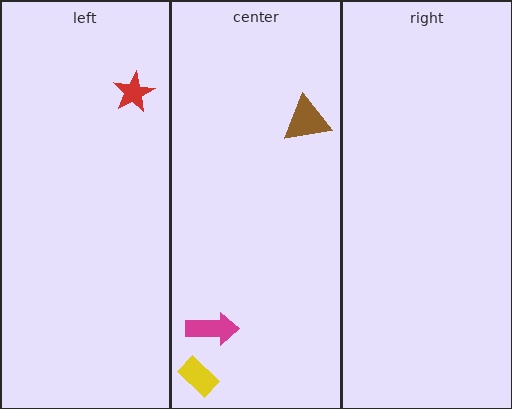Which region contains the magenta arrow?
The center region.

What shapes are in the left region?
The red star.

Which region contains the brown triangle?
The center region.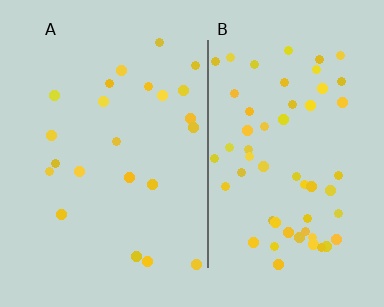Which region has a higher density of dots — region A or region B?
B (the right).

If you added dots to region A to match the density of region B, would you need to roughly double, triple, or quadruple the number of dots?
Approximately triple.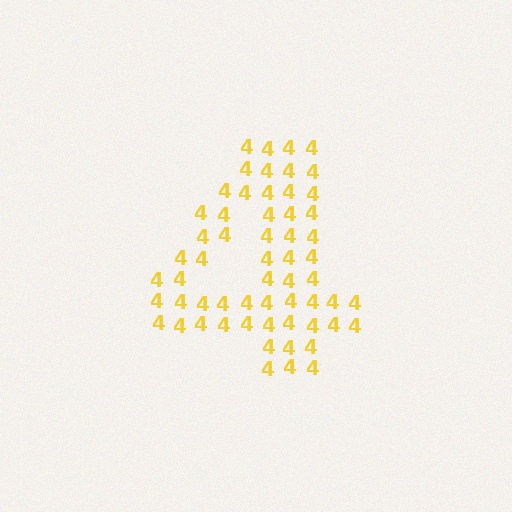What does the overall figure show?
The overall figure shows the digit 4.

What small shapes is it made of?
It is made of small digit 4's.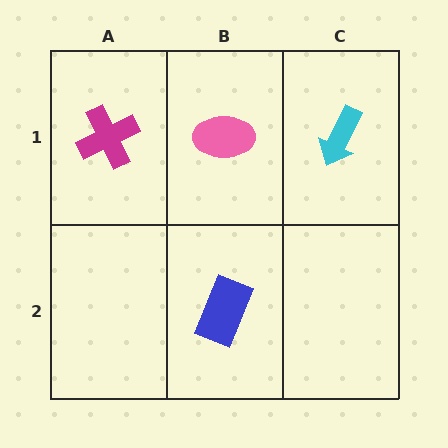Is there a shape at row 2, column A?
No, that cell is empty.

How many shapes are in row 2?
1 shape.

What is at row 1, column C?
A cyan arrow.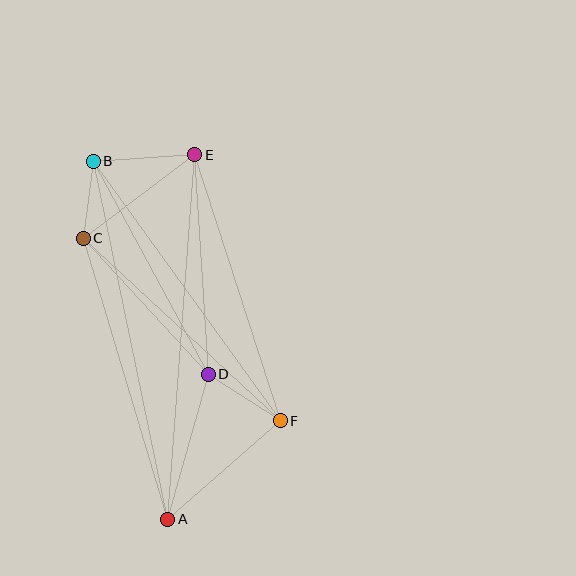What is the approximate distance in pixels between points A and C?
The distance between A and C is approximately 293 pixels.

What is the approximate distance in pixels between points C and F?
The distance between C and F is approximately 268 pixels.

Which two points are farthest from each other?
Points A and B are farthest from each other.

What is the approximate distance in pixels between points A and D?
The distance between A and D is approximately 150 pixels.